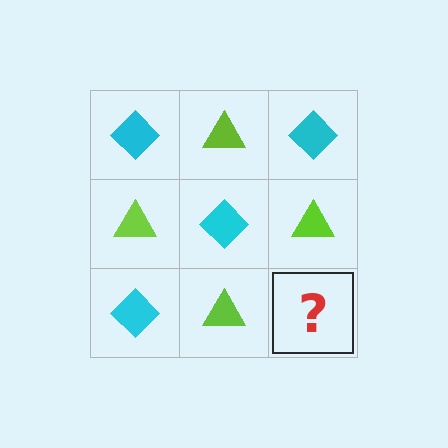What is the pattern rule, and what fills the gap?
The rule is that it alternates cyan diamond and lime triangle in a checkerboard pattern. The gap should be filled with a cyan diamond.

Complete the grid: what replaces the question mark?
The question mark should be replaced with a cyan diamond.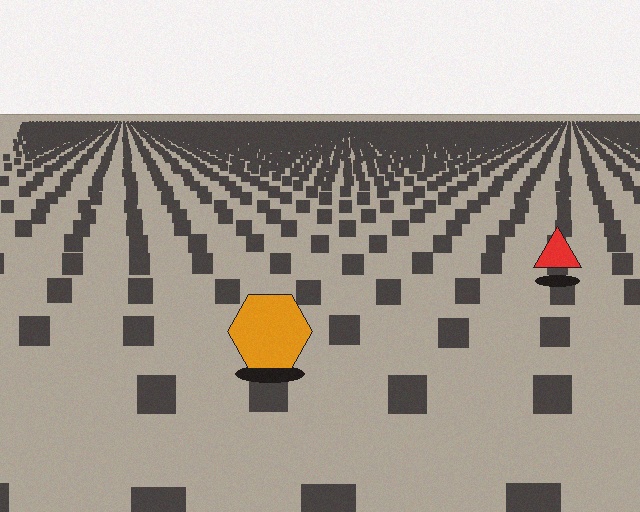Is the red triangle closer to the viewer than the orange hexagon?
No. The orange hexagon is closer — you can tell from the texture gradient: the ground texture is coarser near it.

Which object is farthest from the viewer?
The red triangle is farthest from the viewer. It appears smaller and the ground texture around it is denser.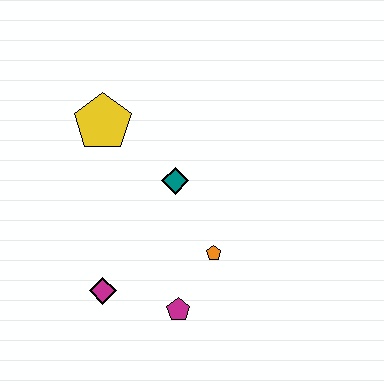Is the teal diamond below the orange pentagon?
No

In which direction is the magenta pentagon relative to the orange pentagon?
The magenta pentagon is below the orange pentagon.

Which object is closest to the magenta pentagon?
The orange pentagon is closest to the magenta pentagon.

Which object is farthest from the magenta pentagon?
The yellow pentagon is farthest from the magenta pentagon.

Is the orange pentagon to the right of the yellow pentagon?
Yes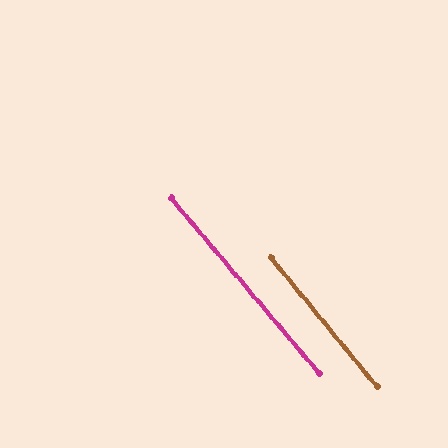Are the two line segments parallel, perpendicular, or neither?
Parallel — their directions differ by only 0.8°.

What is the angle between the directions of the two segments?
Approximately 1 degree.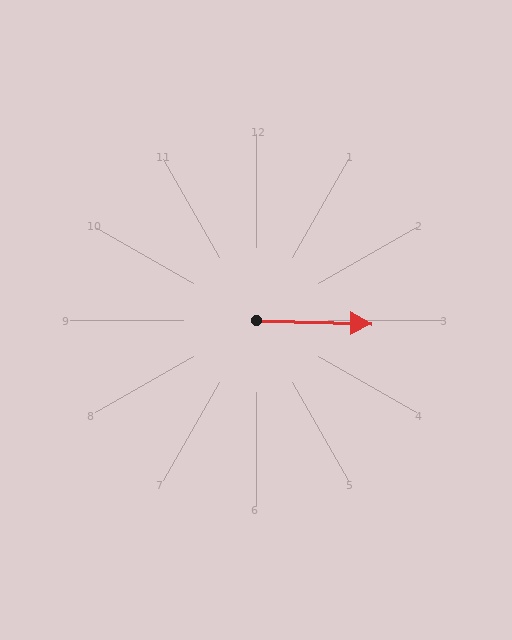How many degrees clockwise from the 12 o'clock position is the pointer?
Approximately 92 degrees.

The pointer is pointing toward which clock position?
Roughly 3 o'clock.